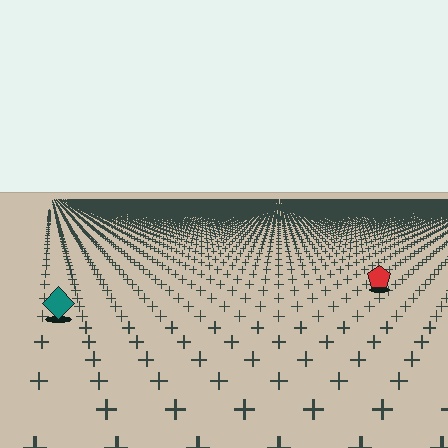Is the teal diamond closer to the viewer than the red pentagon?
Yes. The teal diamond is closer — you can tell from the texture gradient: the ground texture is coarser near it.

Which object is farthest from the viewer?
The red pentagon is farthest from the viewer. It appears smaller and the ground texture around it is denser.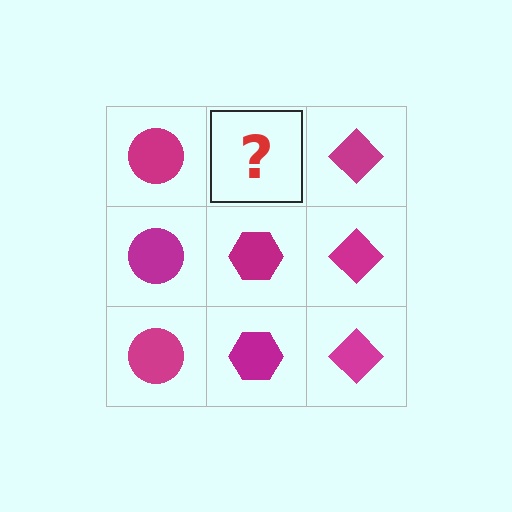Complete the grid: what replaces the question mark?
The question mark should be replaced with a magenta hexagon.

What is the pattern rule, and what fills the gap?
The rule is that each column has a consistent shape. The gap should be filled with a magenta hexagon.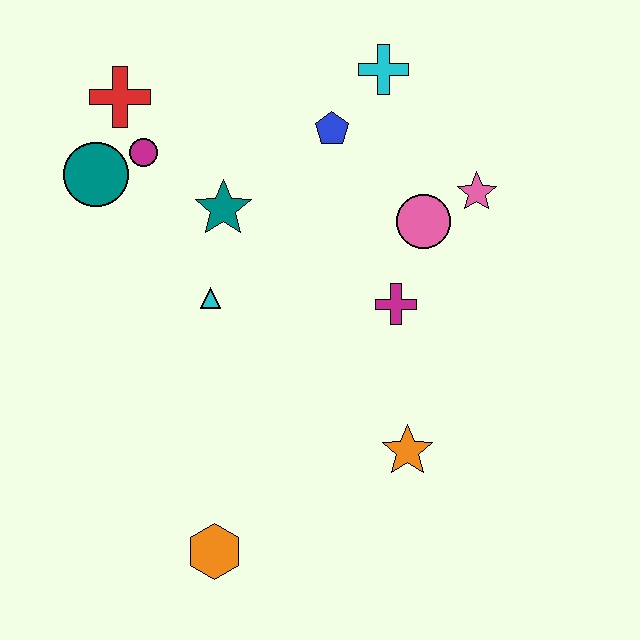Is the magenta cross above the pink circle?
No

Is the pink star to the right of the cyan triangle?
Yes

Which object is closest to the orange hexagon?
The orange star is closest to the orange hexagon.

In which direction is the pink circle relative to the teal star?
The pink circle is to the right of the teal star.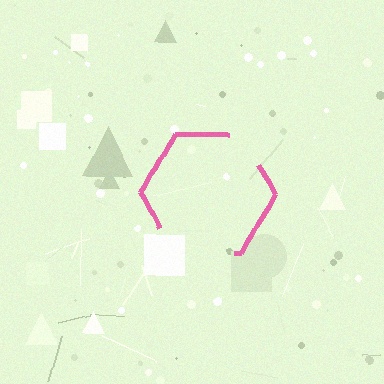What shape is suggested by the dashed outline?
The dashed outline suggests a hexagon.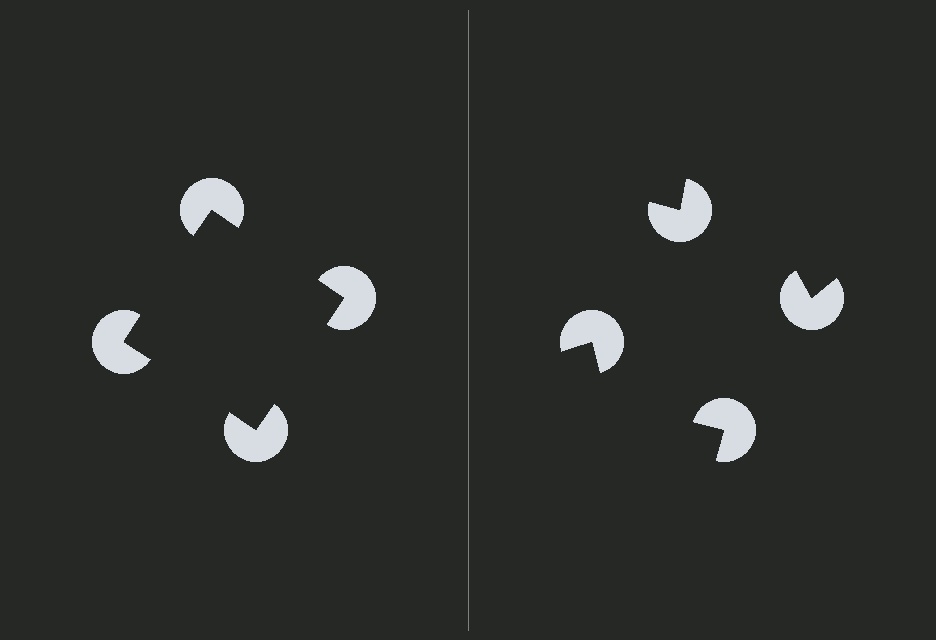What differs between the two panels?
The pac-man discs are positioned identically on both sides; only the wedge orientations differ. On the left they align to a square; on the right they are misaligned.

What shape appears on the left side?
An illusory square.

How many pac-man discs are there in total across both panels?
8 — 4 on each side.